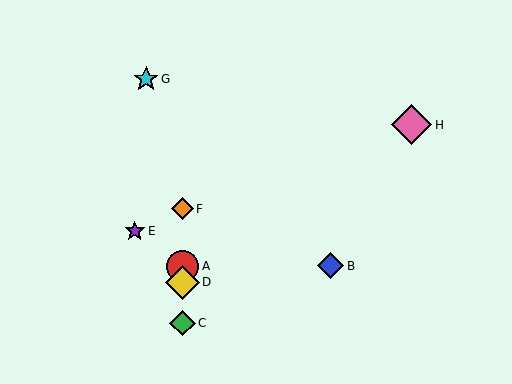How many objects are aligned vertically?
4 objects (A, C, D, F) are aligned vertically.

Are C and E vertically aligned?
No, C is at x≈182 and E is at x≈135.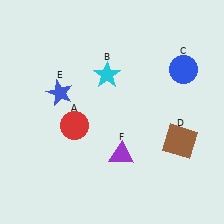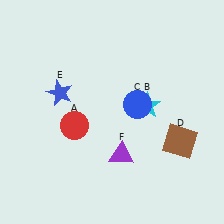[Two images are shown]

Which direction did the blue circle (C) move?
The blue circle (C) moved left.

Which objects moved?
The objects that moved are: the cyan star (B), the blue circle (C).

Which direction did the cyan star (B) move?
The cyan star (B) moved right.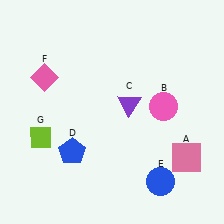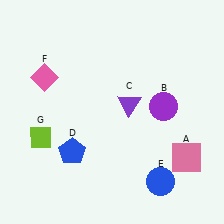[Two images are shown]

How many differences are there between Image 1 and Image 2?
There is 1 difference between the two images.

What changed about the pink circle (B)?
In Image 1, B is pink. In Image 2, it changed to purple.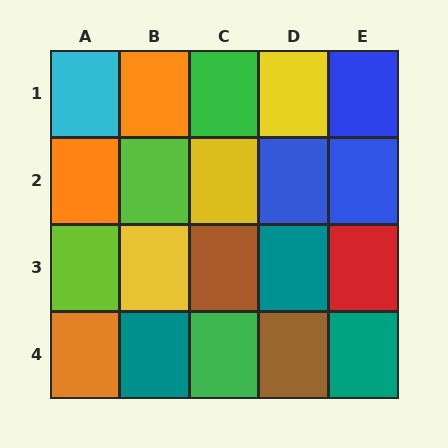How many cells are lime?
2 cells are lime.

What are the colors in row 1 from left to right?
Cyan, orange, green, yellow, blue.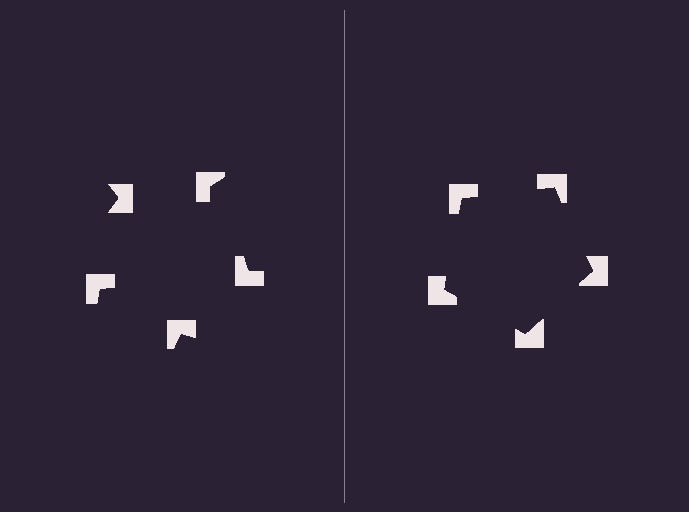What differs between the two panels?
The notched squares are positioned identically on both sides; only the wedge orientations differ. On the right they align to a pentagon; on the left they are misaligned.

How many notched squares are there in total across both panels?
10 — 5 on each side.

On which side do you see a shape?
An illusory pentagon appears on the right side. On the left side the wedge cuts are rotated, so no coherent shape forms.